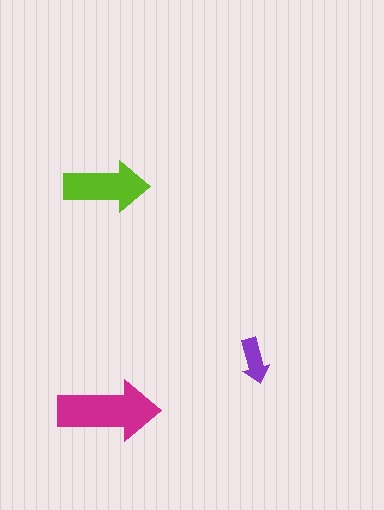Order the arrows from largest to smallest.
the magenta one, the lime one, the purple one.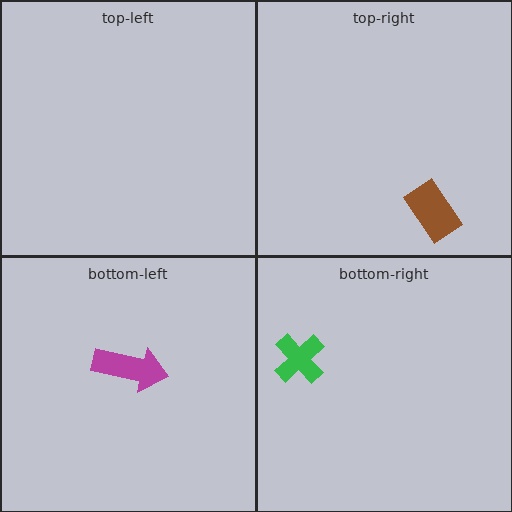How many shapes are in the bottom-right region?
1.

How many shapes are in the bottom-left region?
1.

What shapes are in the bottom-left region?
The magenta arrow.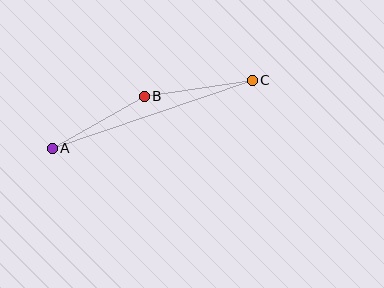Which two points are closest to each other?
Points A and B are closest to each other.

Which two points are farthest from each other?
Points A and C are farthest from each other.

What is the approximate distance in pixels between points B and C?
The distance between B and C is approximately 109 pixels.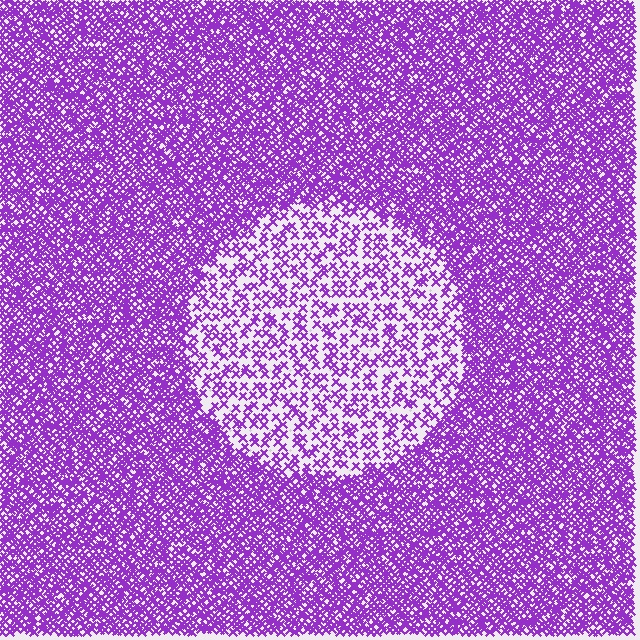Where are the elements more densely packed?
The elements are more densely packed outside the circle boundary.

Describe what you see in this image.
The image contains small purple elements arranged at two different densities. A circle-shaped region is visible where the elements are less densely packed than the surrounding area.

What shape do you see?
I see a circle.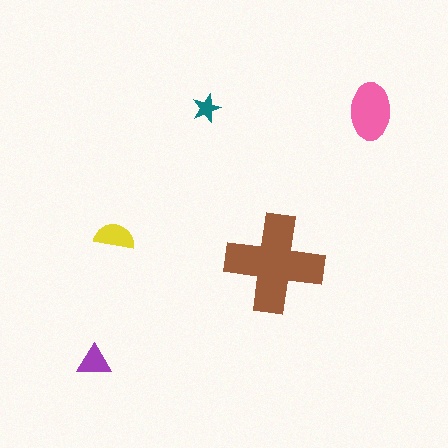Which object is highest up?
The teal star is topmost.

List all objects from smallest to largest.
The teal star, the purple triangle, the yellow semicircle, the pink ellipse, the brown cross.